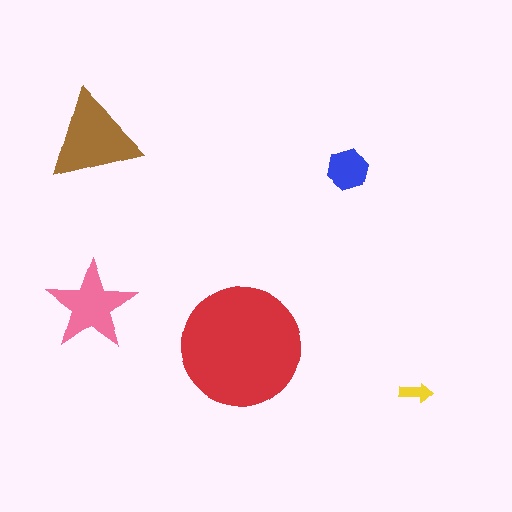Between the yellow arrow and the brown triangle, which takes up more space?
The brown triangle.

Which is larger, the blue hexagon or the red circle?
The red circle.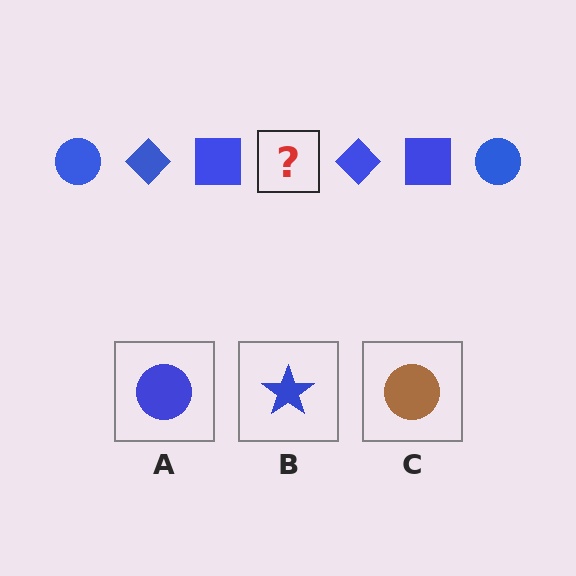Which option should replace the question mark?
Option A.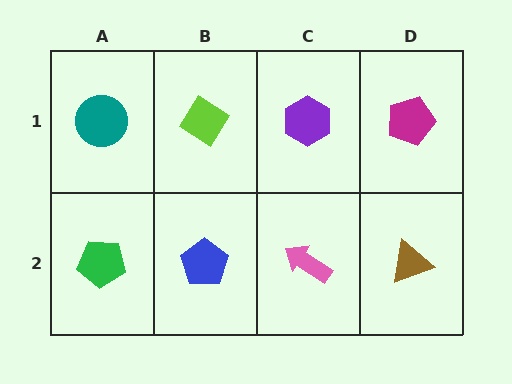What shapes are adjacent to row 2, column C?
A purple hexagon (row 1, column C), a blue pentagon (row 2, column B), a brown triangle (row 2, column D).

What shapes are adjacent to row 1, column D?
A brown triangle (row 2, column D), a purple hexagon (row 1, column C).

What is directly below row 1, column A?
A green pentagon.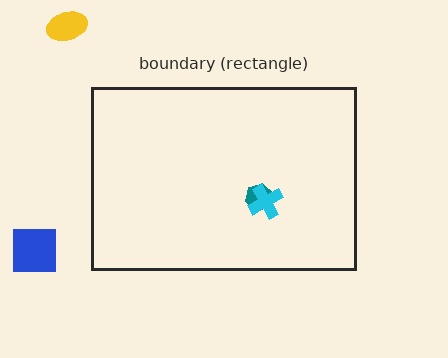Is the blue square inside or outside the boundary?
Outside.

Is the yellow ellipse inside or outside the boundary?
Outside.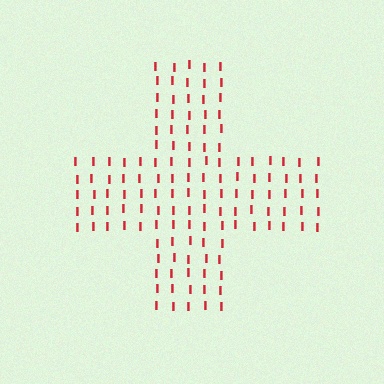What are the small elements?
The small elements are letter I's.